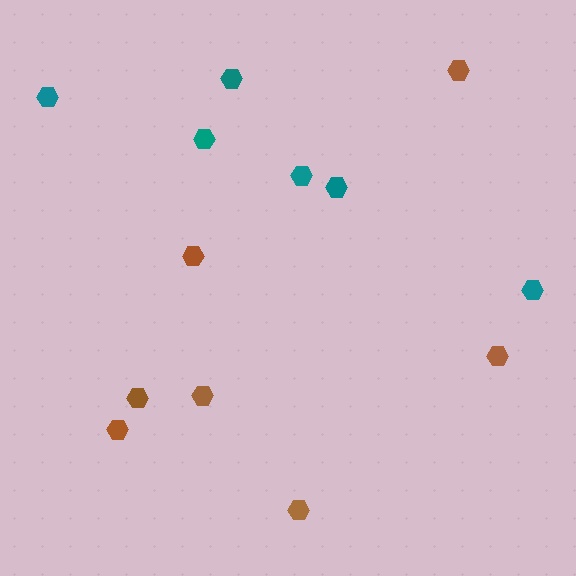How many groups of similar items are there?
There are 2 groups: one group of teal hexagons (6) and one group of brown hexagons (7).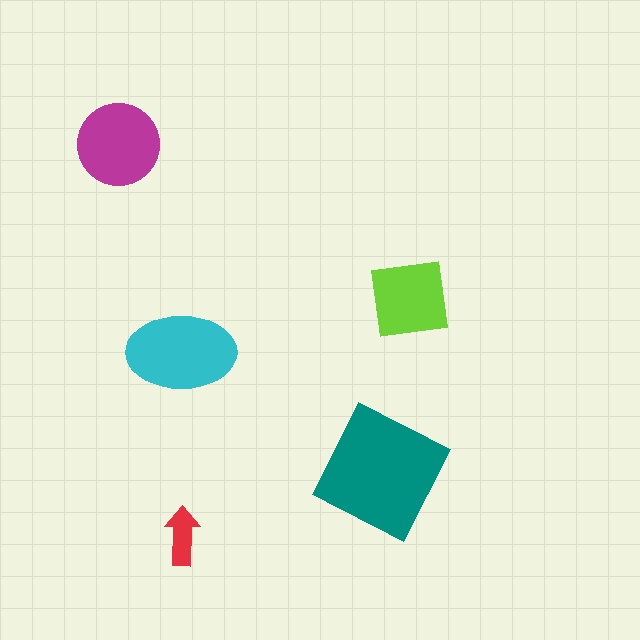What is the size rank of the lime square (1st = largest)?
4th.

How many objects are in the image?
There are 5 objects in the image.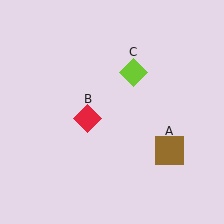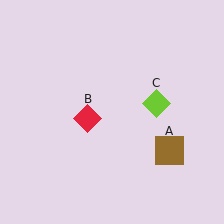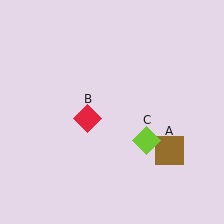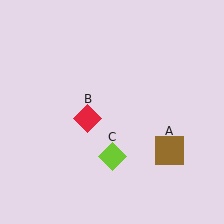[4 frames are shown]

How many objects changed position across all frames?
1 object changed position: lime diamond (object C).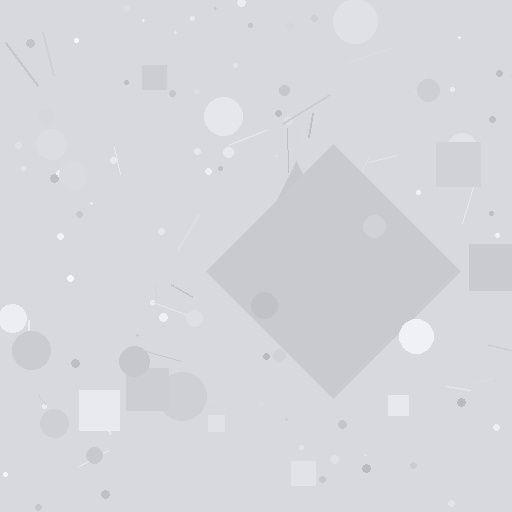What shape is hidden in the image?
A diamond is hidden in the image.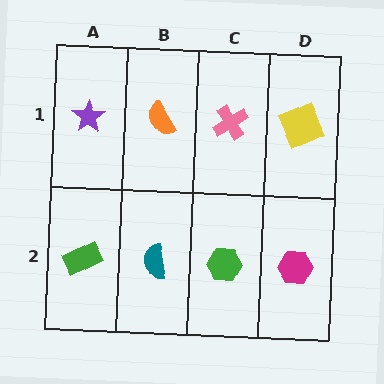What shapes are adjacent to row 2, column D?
A yellow square (row 1, column D), a green hexagon (row 2, column C).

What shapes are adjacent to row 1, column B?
A teal semicircle (row 2, column B), a purple star (row 1, column A), a pink cross (row 1, column C).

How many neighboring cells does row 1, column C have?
3.